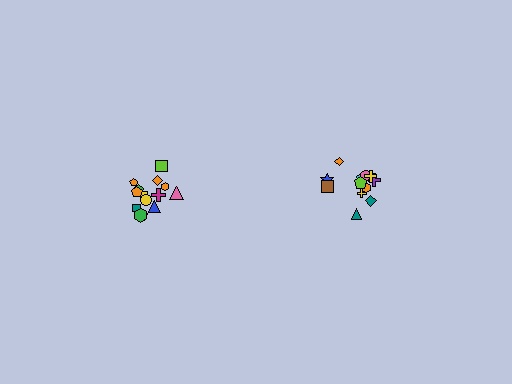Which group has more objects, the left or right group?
The left group.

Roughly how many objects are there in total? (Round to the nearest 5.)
Roughly 25 objects in total.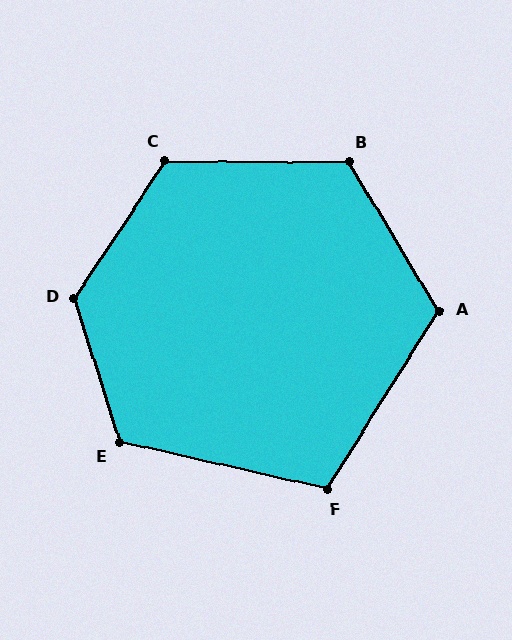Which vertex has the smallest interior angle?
F, at approximately 109 degrees.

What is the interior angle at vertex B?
Approximately 121 degrees (obtuse).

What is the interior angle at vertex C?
Approximately 123 degrees (obtuse).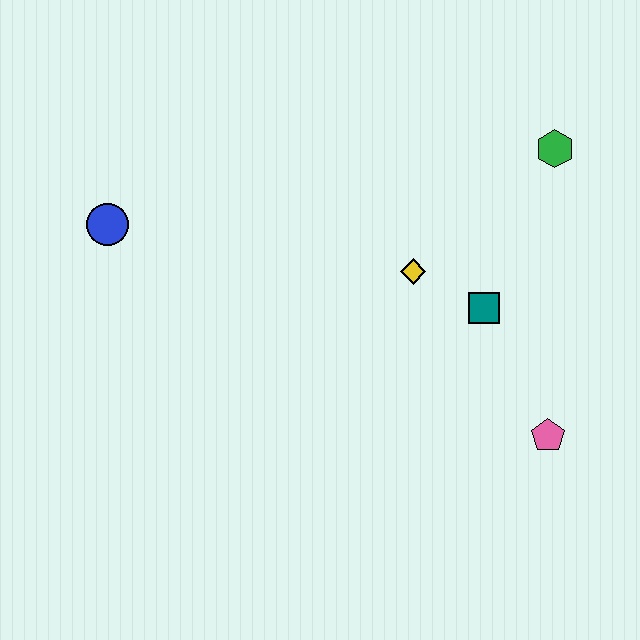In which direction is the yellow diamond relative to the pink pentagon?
The yellow diamond is above the pink pentagon.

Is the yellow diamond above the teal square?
Yes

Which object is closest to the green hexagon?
The teal square is closest to the green hexagon.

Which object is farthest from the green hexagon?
The blue circle is farthest from the green hexagon.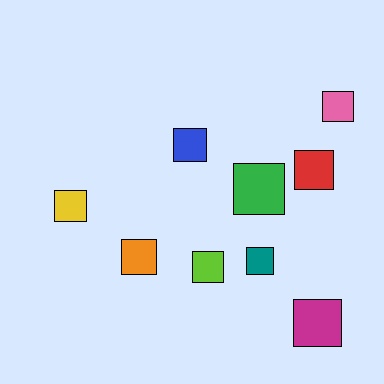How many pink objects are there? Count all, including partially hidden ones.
There is 1 pink object.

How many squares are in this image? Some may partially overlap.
There are 9 squares.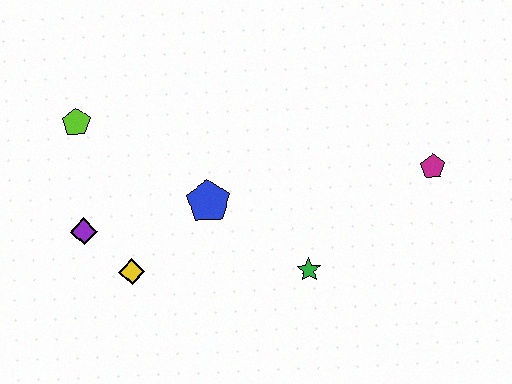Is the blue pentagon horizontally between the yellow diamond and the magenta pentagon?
Yes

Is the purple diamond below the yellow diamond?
No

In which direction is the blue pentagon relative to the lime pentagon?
The blue pentagon is to the right of the lime pentagon.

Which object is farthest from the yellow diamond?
The magenta pentagon is farthest from the yellow diamond.